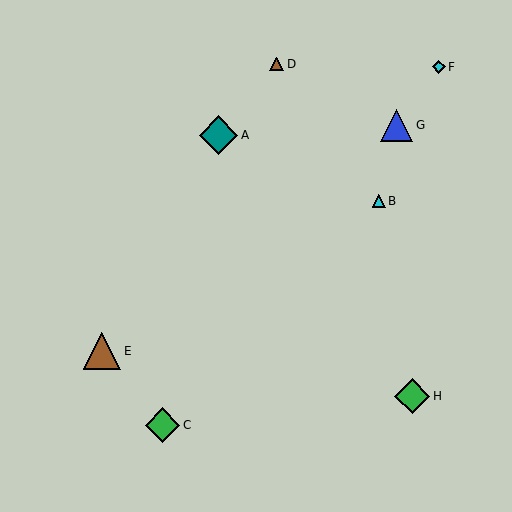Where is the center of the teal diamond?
The center of the teal diamond is at (218, 135).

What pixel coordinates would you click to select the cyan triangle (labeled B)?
Click at (379, 201) to select the cyan triangle B.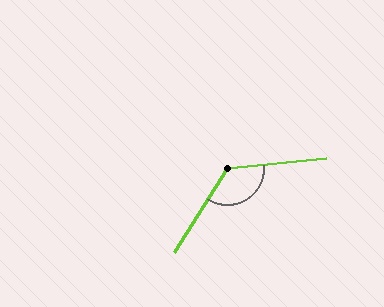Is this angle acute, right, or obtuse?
It is obtuse.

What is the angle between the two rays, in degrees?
Approximately 128 degrees.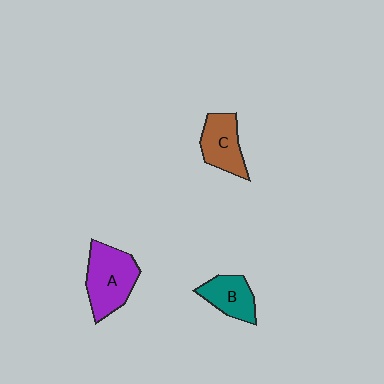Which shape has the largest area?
Shape A (purple).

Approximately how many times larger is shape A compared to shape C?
Approximately 1.4 times.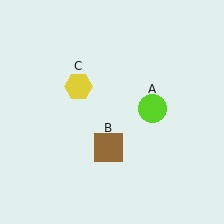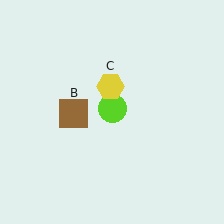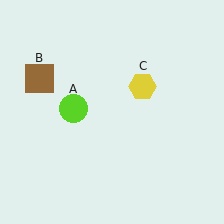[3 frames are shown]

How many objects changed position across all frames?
3 objects changed position: lime circle (object A), brown square (object B), yellow hexagon (object C).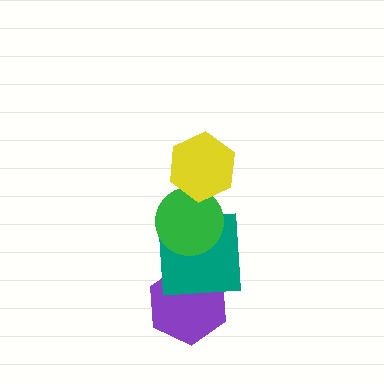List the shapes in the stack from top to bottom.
From top to bottom: the yellow hexagon, the green circle, the teal square, the purple hexagon.